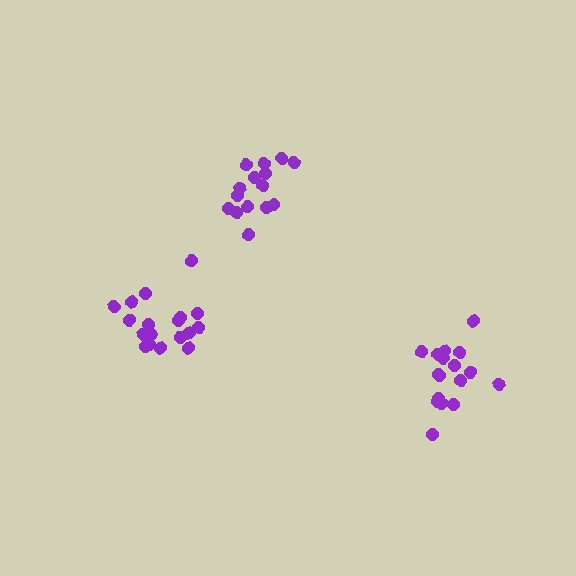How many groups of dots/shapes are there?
There are 3 groups.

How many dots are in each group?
Group 1: 16 dots, Group 2: 19 dots, Group 3: 17 dots (52 total).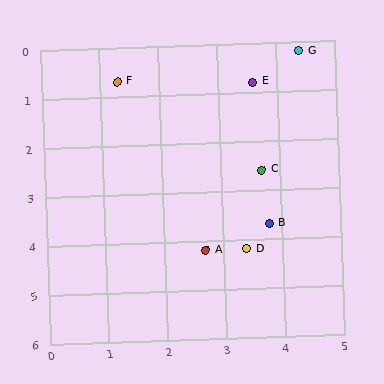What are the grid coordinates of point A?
Point A is at approximately (2.7, 4.2).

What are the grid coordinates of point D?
Point D is at approximately (3.4, 4.2).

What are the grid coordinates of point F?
Point F is at approximately (1.3, 0.7).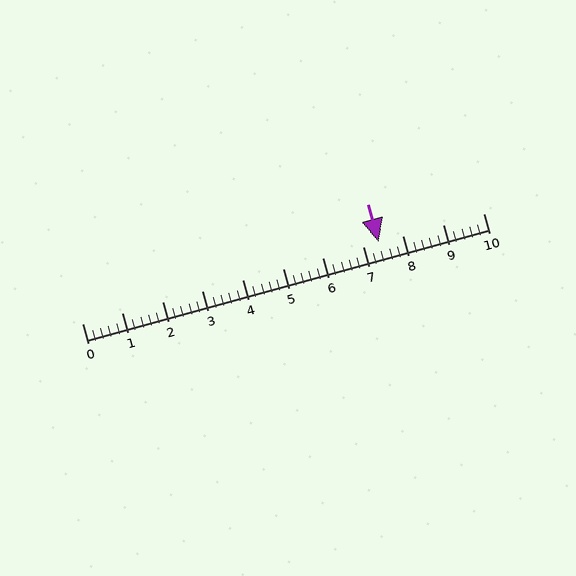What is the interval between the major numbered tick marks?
The major tick marks are spaced 1 units apart.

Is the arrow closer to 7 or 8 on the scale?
The arrow is closer to 7.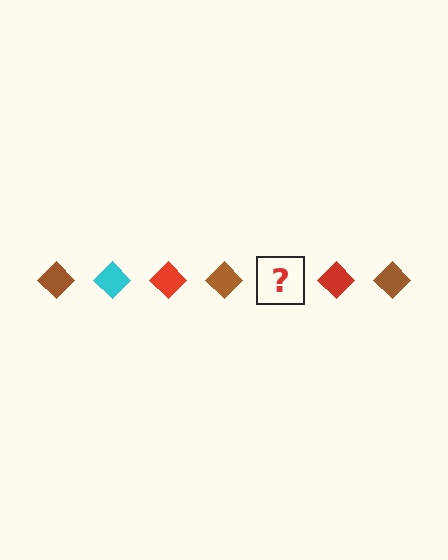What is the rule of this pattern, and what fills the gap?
The rule is that the pattern cycles through brown, cyan, red diamonds. The gap should be filled with a cyan diamond.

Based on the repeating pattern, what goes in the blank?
The blank should be a cyan diamond.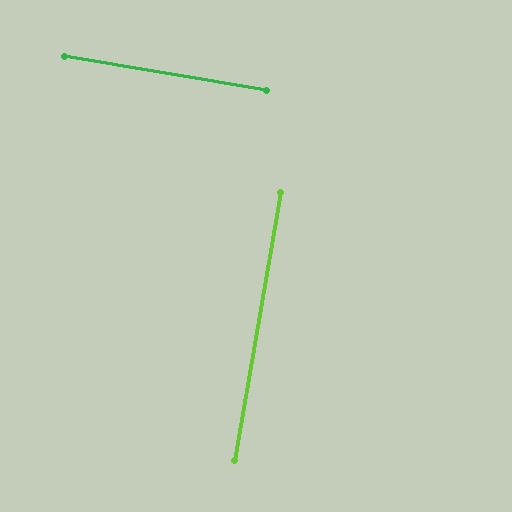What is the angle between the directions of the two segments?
Approximately 90 degrees.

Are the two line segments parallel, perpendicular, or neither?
Perpendicular — they meet at approximately 90°.